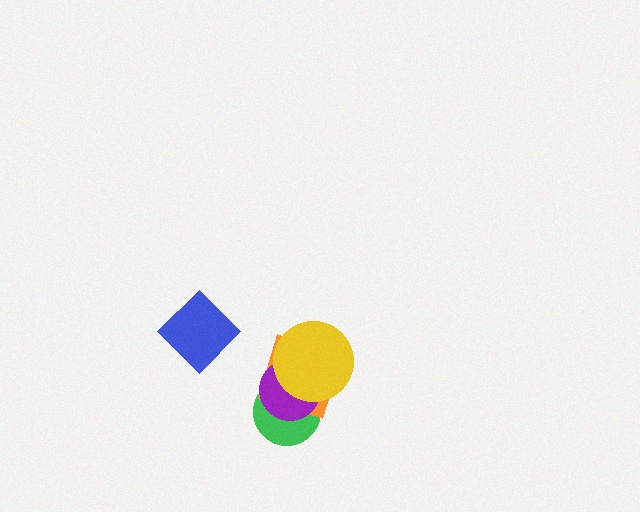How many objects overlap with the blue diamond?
0 objects overlap with the blue diamond.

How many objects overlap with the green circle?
3 objects overlap with the green circle.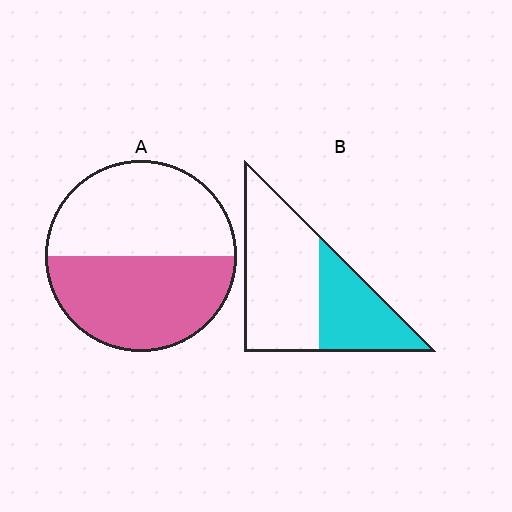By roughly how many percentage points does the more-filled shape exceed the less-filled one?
By roughly 15 percentage points (A over B).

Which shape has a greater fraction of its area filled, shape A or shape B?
Shape A.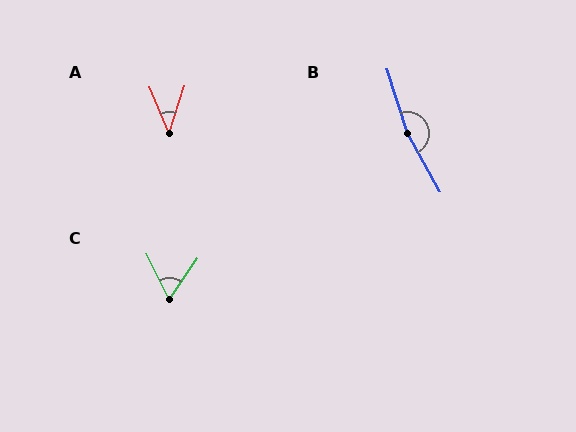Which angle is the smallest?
A, at approximately 41 degrees.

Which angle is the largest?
B, at approximately 168 degrees.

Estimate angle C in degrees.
Approximately 60 degrees.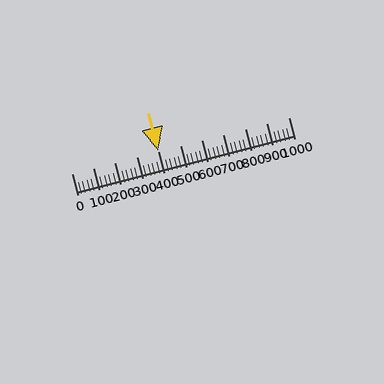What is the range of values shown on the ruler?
The ruler shows values from 0 to 1000.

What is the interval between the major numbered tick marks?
The major tick marks are spaced 100 units apart.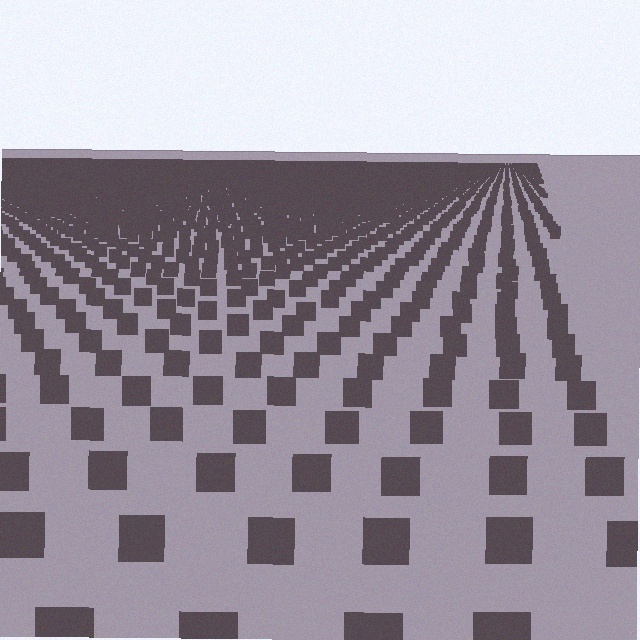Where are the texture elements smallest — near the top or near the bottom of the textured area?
Near the top.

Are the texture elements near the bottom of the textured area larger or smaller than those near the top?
Larger. Near the bottom, elements are closer to the viewer and appear at a bigger on-screen size.